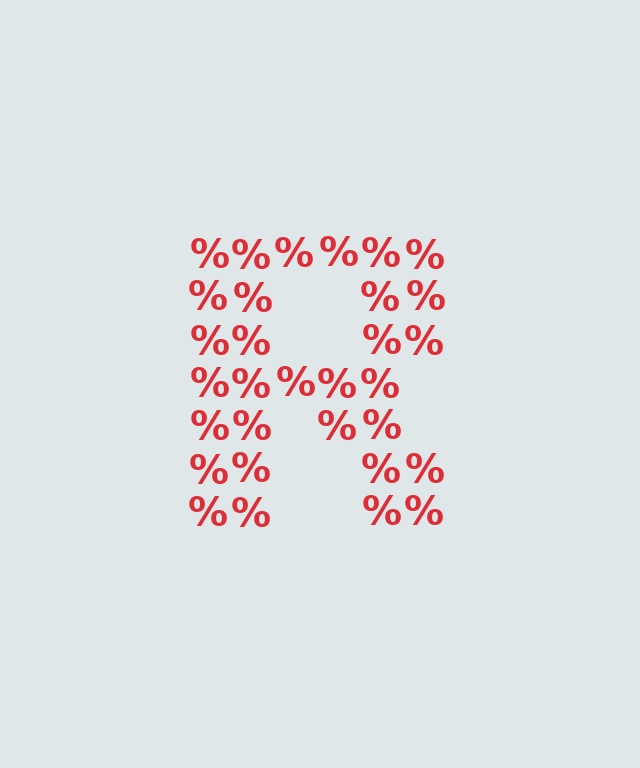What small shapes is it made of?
It is made of small percent signs.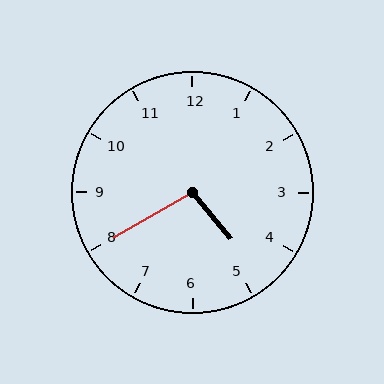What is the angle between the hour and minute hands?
Approximately 100 degrees.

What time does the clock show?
4:40.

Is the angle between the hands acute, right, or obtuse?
It is obtuse.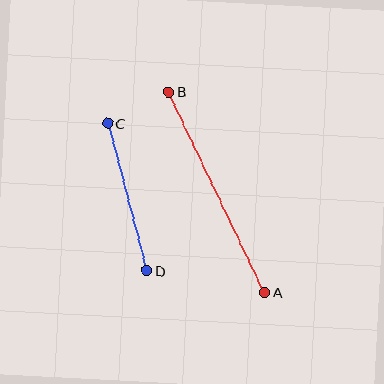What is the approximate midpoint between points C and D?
The midpoint is at approximately (127, 197) pixels.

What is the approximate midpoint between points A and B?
The midpoint is at approximately (217, 192) pixels.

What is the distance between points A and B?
The distance is approximately 222 pixels.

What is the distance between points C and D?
The distance is approximately 152 pixels.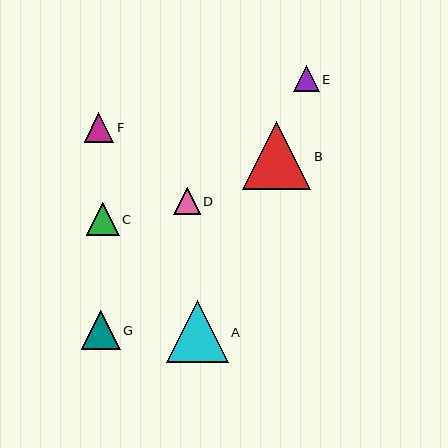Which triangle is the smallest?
Triangle E is the smallest with a size of approximately 25 pixels.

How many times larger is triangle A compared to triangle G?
Triangle A is approximately 1.6 times the size of triangle G.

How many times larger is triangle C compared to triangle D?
Triangle C is approximately 1.2 times the size of triangle D.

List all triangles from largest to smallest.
From largest to smallest: B, A, G, C, F, D, E.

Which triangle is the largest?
Triangle B is the largest with a size of approximately 68 pixels.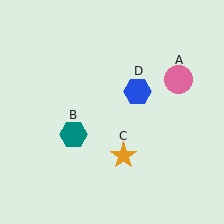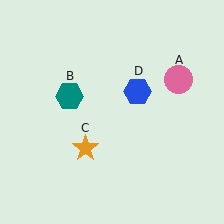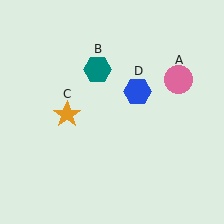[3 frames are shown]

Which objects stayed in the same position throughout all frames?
Pink circle (object A) and blue hexagon (object D) remained stationary.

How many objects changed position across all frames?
2 objects changed position: teal hexagon (object B), orange star (object C).